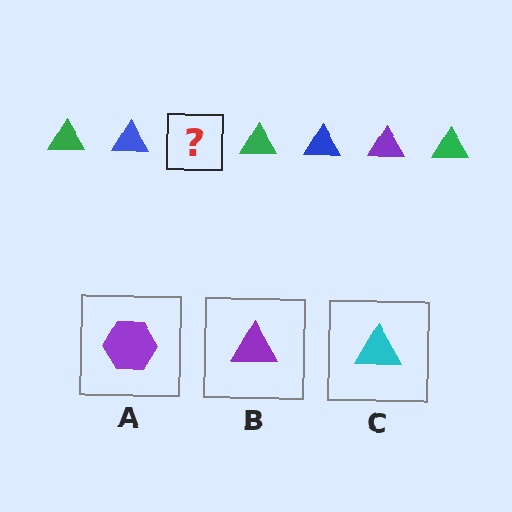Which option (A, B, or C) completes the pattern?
B.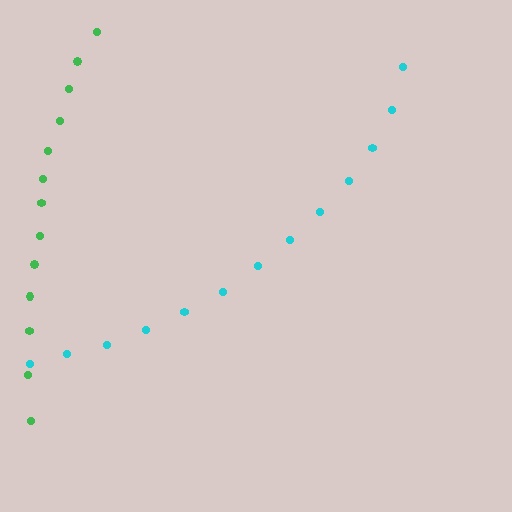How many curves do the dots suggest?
There are 2 distinct paths.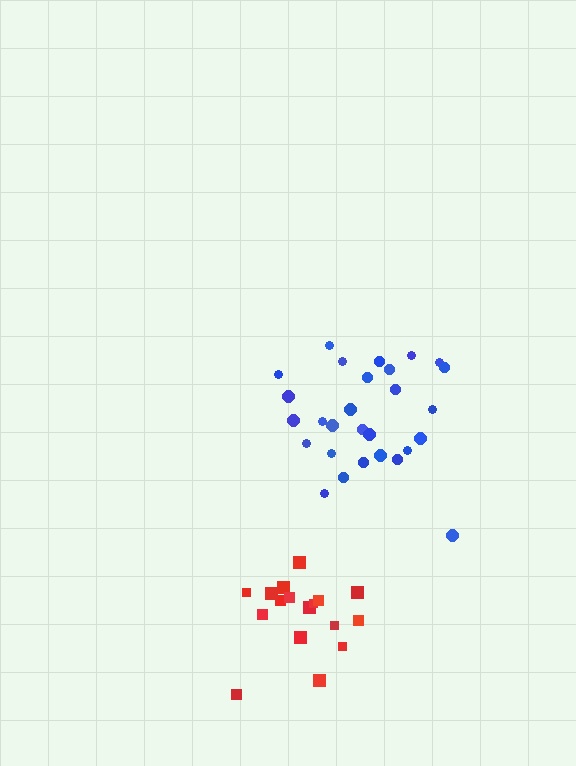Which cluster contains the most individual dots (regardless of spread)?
Blue (28).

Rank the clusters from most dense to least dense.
blue, red.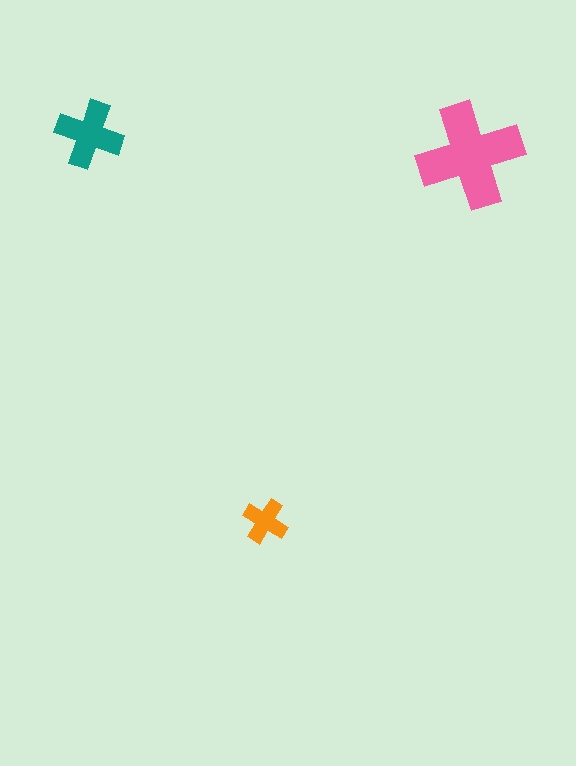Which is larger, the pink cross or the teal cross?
The pink one.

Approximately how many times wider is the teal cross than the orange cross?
About 1.5 times wider.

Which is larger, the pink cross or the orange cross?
The pink one.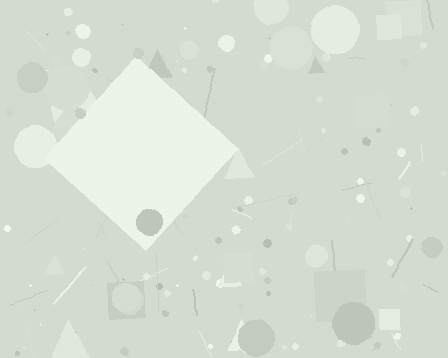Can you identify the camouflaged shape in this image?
The camouflaged shape is a diamond.